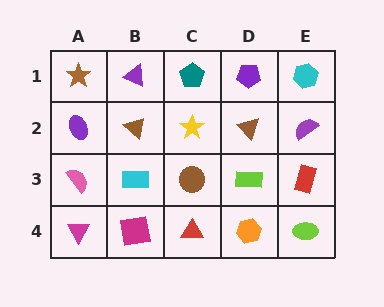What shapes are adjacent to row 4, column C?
A brown circle (row 3, column C), a magenta square (row 4, column B), an orange hexagon (row 4, column D).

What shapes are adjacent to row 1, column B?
A brown triangle (row 2, column B), a brown star (row 1, column A), a teal pentagon (row 1, column C).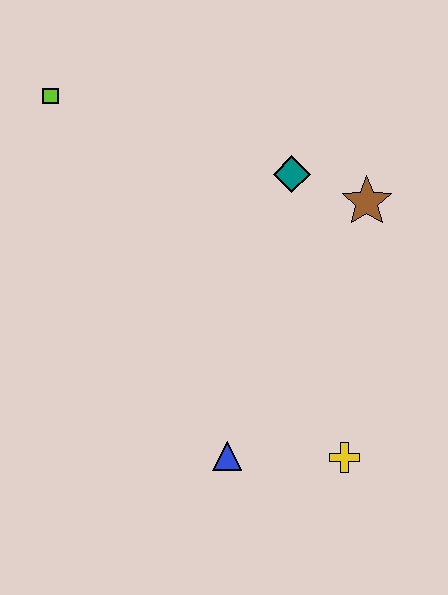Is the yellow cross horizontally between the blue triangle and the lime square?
No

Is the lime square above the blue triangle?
Yes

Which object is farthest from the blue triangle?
The lime square is farthest from the blue triangle.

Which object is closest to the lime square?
The teal diamond is closest to the lime square.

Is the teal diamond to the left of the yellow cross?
Yes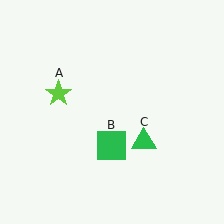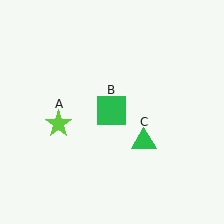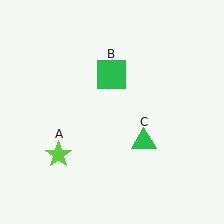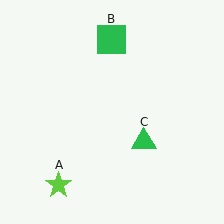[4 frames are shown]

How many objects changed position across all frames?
2 objects changed position: lime star (object A), green square (object B).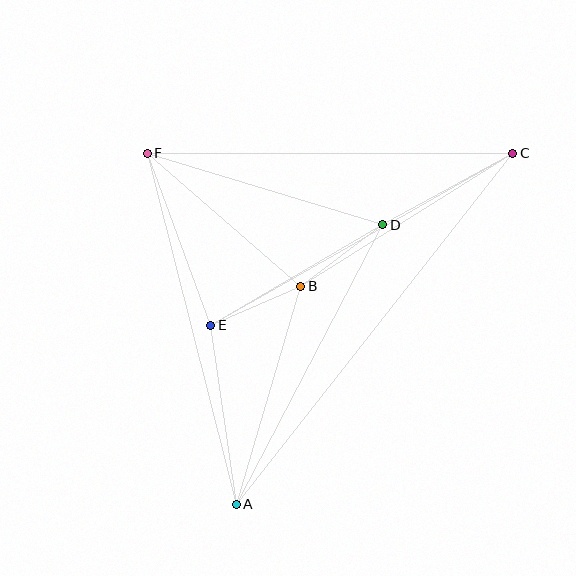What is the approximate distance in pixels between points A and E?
The distance between A and E is approximately 181 pixels.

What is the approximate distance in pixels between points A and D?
The distance between A and D is approximately 315 pixels.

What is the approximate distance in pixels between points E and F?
The distance between E and F is approximately 184 pixels.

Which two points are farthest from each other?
Points A and C are farthest from each other.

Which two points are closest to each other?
Points B and E are closest to each other.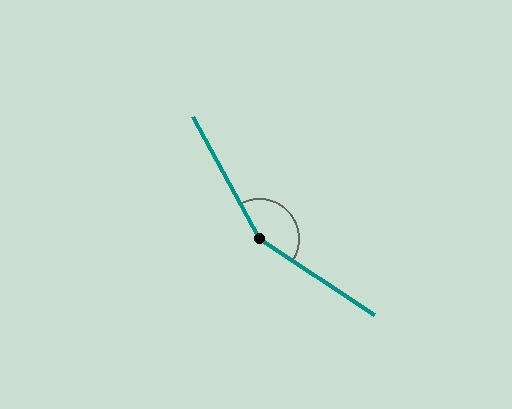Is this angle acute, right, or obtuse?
It is obtuse.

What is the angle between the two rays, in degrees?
Approximately 152 degrees.